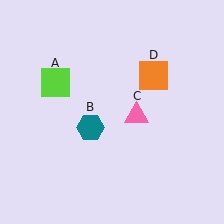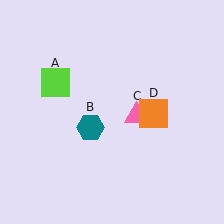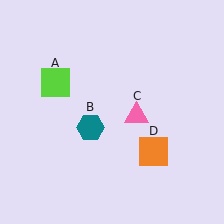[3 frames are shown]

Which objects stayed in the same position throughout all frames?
Lime square (object A) and teal hexagon (object B) and pink triangle (object C) remained stationary.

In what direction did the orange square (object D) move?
The orange square (object D) moved down.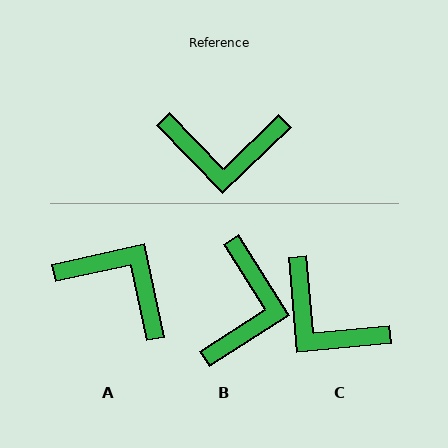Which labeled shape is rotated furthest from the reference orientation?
A, about 148 degrees away.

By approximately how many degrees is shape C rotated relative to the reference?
Approximately 39 degrees clockwise.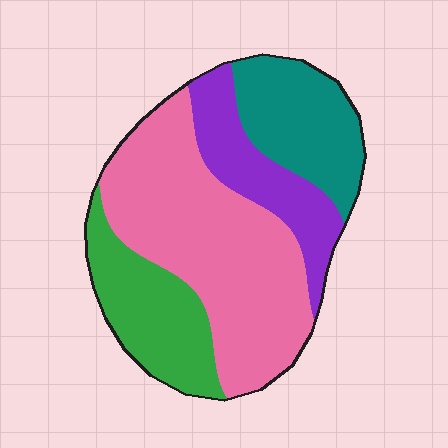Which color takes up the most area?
Pink, at roughly 45%.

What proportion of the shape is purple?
Purple covers around 15% of the shape.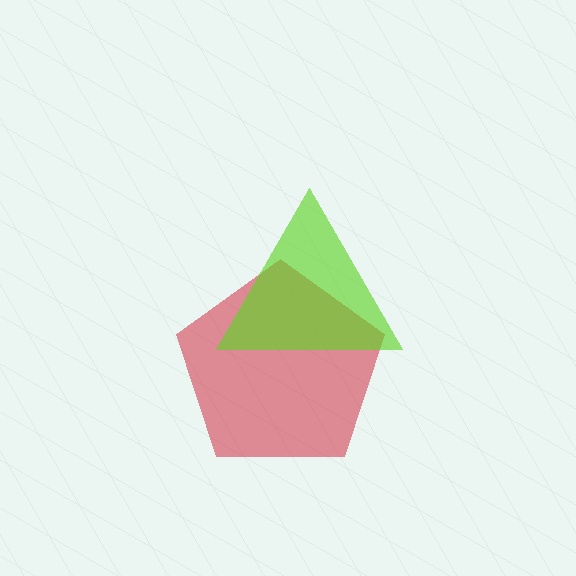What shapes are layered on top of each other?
The layered shapes are: a red pentagon, a lime triangle.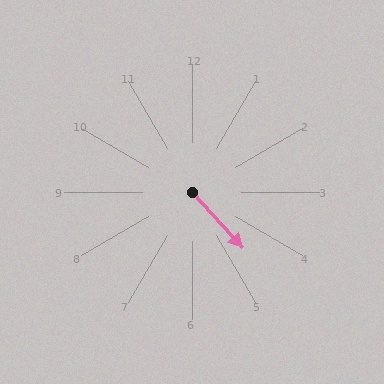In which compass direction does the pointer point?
Southeast.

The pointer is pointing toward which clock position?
Roughly 5 o'clock.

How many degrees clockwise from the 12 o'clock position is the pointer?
Approximately 138 degrees.